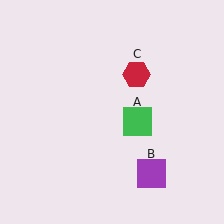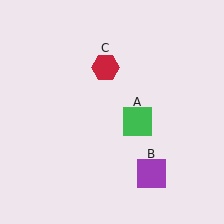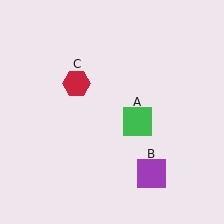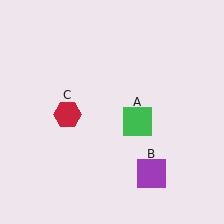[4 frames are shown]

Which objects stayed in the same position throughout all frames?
Green square (object A) and purple square (object B) remained stationary.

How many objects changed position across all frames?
1 object changed position: red hexagon (object C).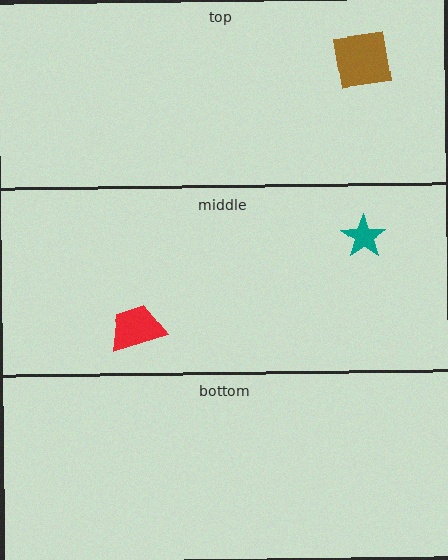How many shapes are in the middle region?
2.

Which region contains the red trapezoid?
The middle region.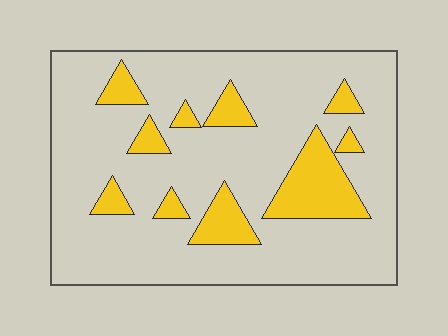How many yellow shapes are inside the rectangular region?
10.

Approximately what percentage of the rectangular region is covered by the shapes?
Approximately 20%.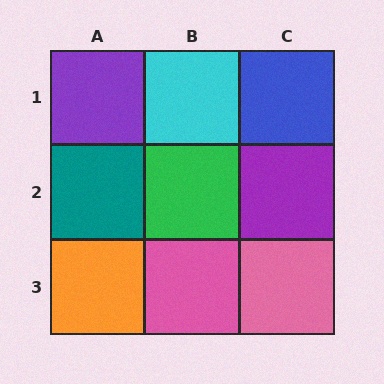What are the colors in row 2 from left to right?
Teal, green, purple.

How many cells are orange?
1 cell is orange.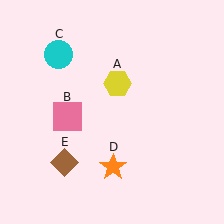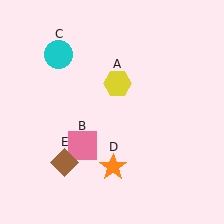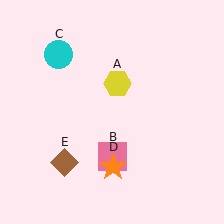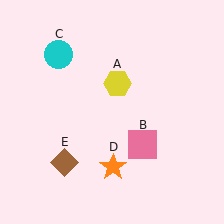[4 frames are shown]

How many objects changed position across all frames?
1 object changed position: pink square (object B).